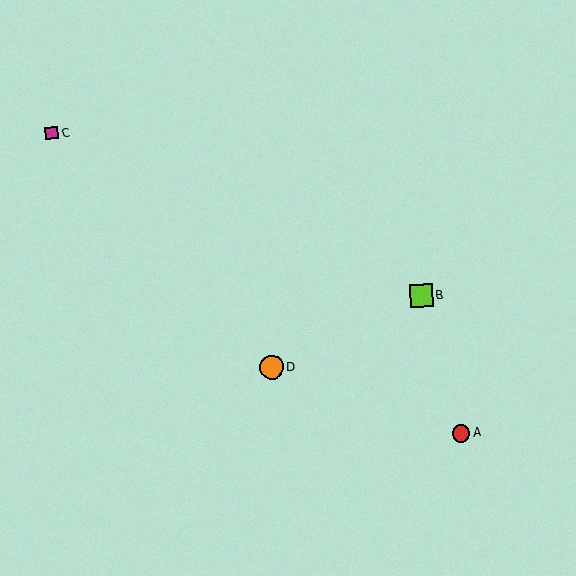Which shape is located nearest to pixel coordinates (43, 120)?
The magenta square (labeled C) at (52, 133) is nearest to that location.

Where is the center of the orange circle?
The center of the orange circle is at (272, 368).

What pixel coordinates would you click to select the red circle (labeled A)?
Click at (461, 433) to select the red circle A.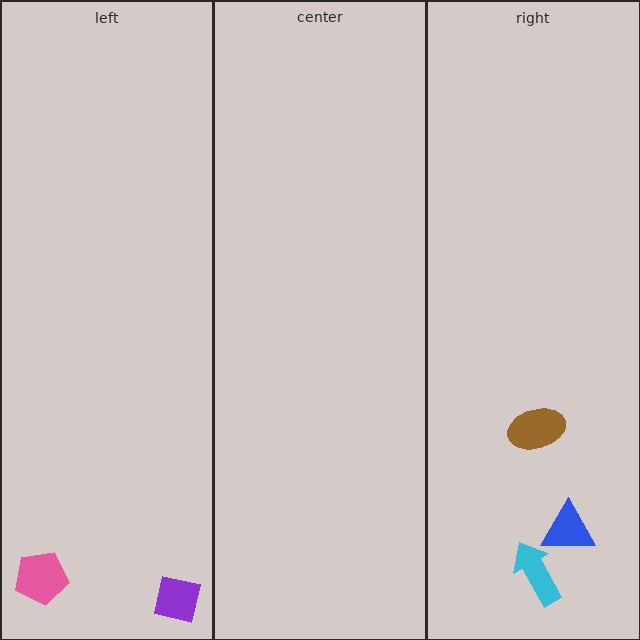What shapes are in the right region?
The cyan arrow, the brown ellipse, the blue triangle.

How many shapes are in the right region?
3.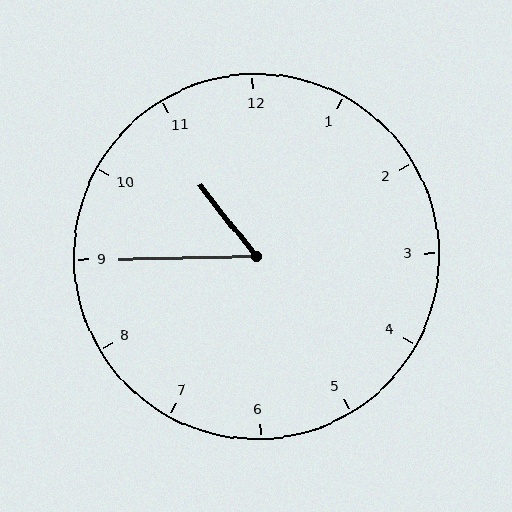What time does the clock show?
10:45.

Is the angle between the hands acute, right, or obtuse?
It is acute.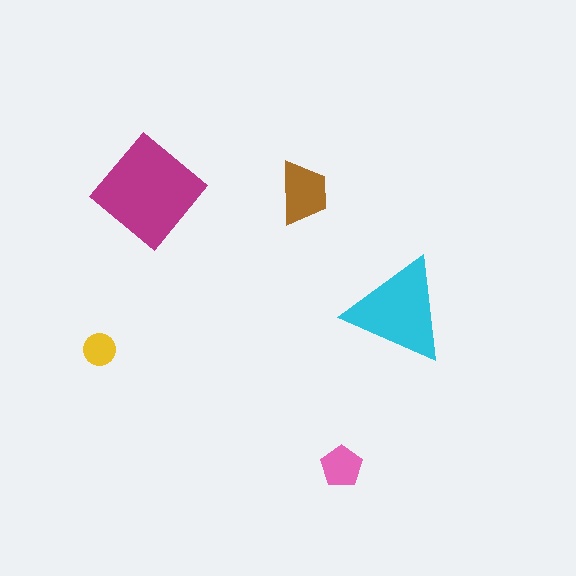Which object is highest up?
The magenta diamond is topmost.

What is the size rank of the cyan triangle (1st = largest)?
2nd.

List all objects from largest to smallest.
The magenta diamond, the cyan triangle, the brown trapezoid, the pink pentagon, the yellow circle.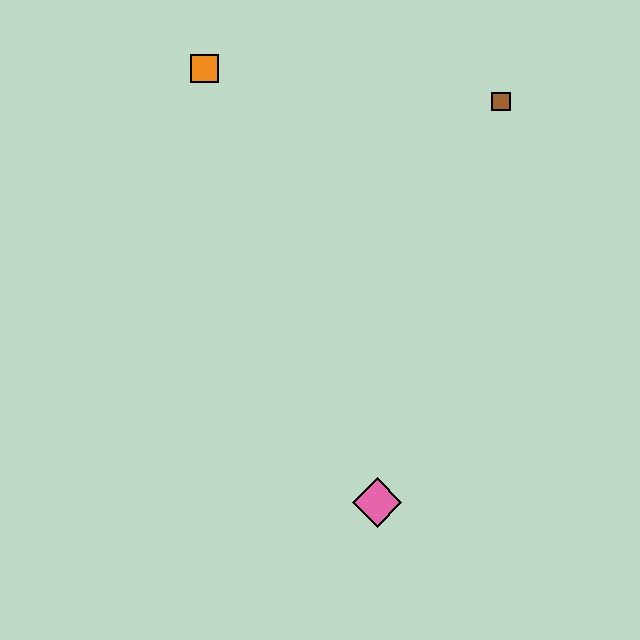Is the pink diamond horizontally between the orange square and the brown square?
Yes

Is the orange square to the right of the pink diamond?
No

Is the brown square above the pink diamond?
Yes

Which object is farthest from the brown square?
The pink diamond is farthest from the brown square.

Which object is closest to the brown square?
The orange square is closest to the brown square.